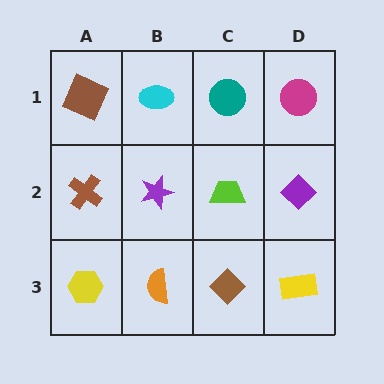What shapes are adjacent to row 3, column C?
A lime trapezoid (row 2, column C), an orange semicircle (row 3, column B), a yellow rectangle (row 3, column D).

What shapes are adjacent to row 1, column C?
A lime trapezoid (row 2, column C), a cyan ellipse (row 1, column B), a magenta circle (row 1, column D).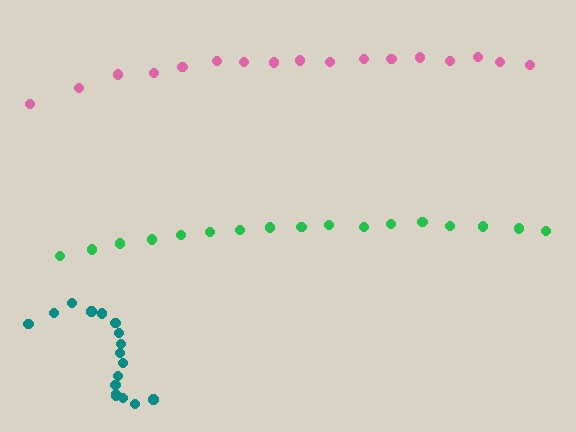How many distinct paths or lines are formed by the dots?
There are 3 distinct paths.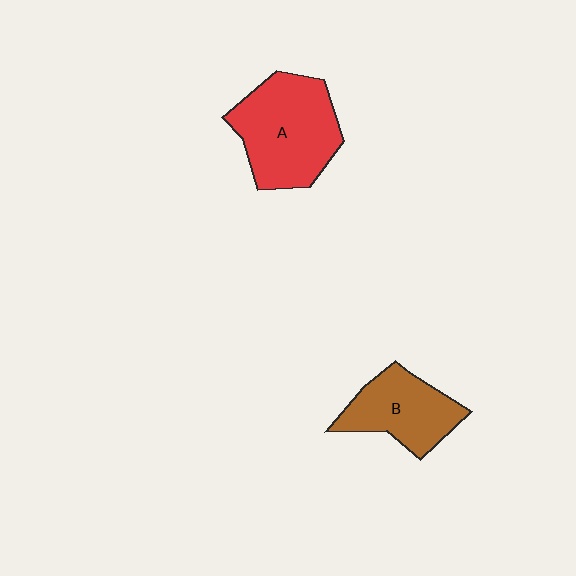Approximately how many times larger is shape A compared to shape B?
Approximately 1.4 times.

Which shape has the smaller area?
Shape B (brown).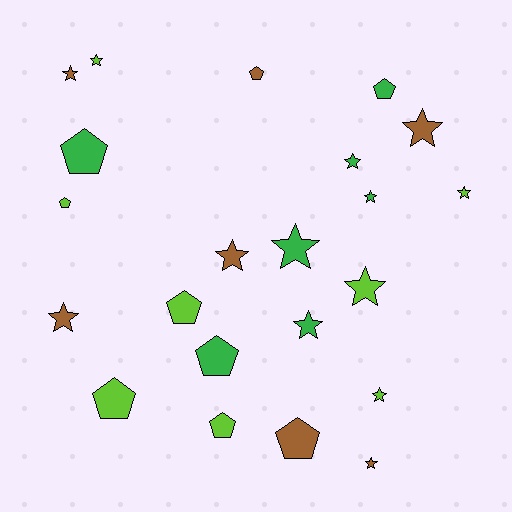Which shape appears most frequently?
Star, with 13 objects.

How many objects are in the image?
There are 22 objects.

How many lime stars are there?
There are 4 lime stars.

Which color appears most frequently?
Lime, with 8 objects.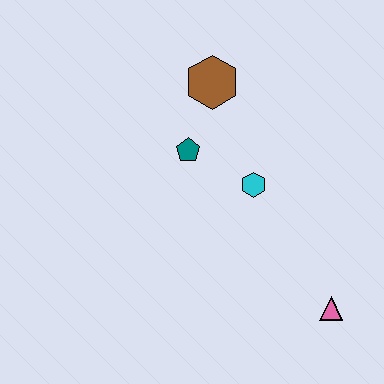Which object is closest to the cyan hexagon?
The teal pentagon is closest to the cyan hexagon.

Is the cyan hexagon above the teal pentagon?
No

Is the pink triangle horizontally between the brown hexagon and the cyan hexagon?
No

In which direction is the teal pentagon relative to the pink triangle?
The teal pentagon is above the pink triangle.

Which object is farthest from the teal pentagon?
The pink triangle is farthest from the teal pentagon.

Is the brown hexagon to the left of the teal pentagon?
No